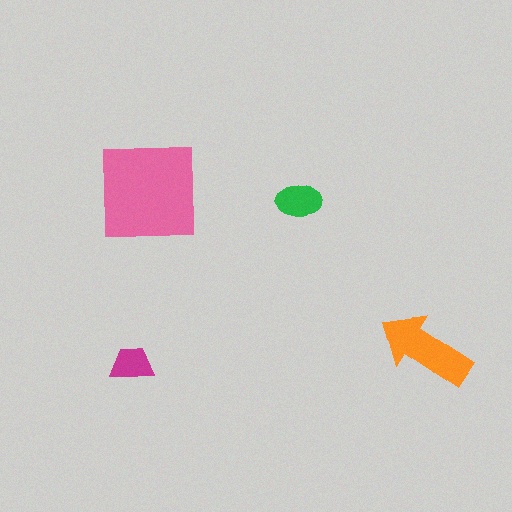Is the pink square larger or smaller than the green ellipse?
Larger.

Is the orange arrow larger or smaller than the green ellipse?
Larger.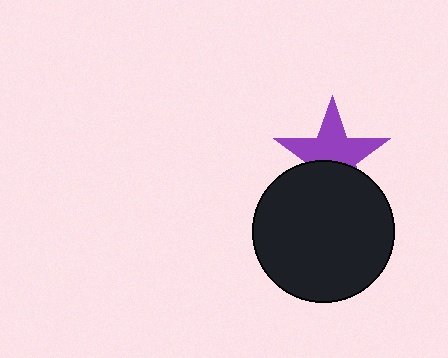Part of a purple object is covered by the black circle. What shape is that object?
It is a star.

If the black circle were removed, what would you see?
You would see the complete purple star.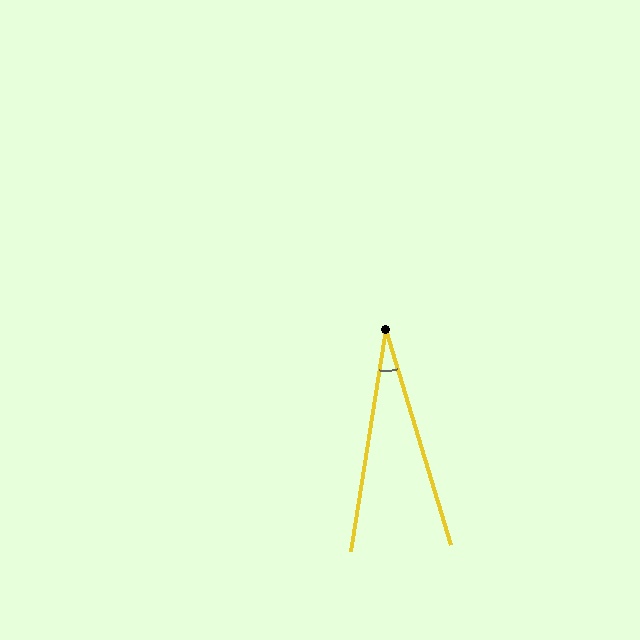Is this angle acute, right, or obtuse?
It is acute.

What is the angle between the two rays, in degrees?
Approximately 26 degrees.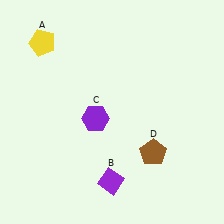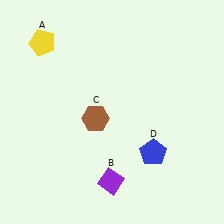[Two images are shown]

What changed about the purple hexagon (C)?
In Image 1, C is purple. In Image 2, it changed to brown.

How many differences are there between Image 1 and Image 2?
There are 2 differences between the two images.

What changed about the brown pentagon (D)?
In Image 1, D is brown. In Image 2, it changed to blue.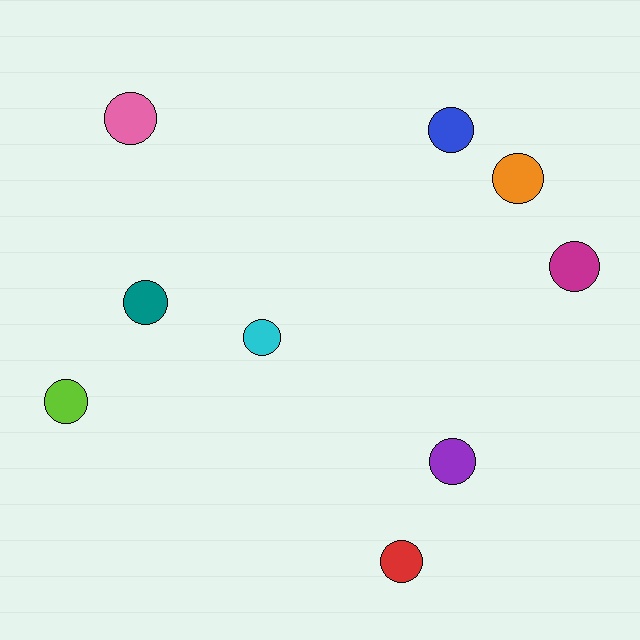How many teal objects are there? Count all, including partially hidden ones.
There is 1 teal object.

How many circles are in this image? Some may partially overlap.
There are 9 circles.